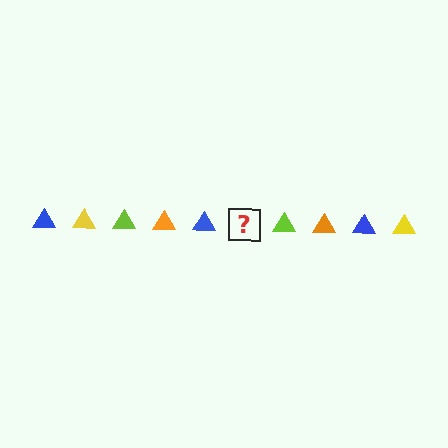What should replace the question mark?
The question mark should be replaced with a yellow triangle.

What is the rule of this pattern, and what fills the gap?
The rule is that the pattern cycles through blue, yellow, lime, orange triangles. The gap should be filled with a yellow triangle.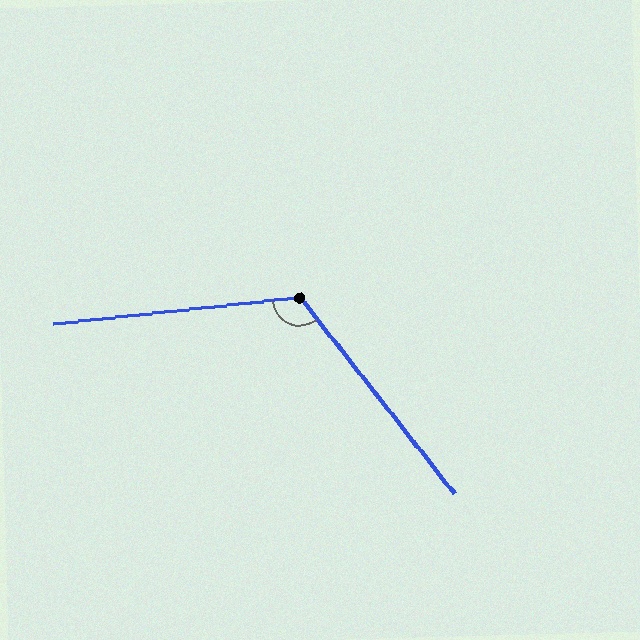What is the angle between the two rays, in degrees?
Approximately 122 degrees.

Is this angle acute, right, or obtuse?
It is obtuse.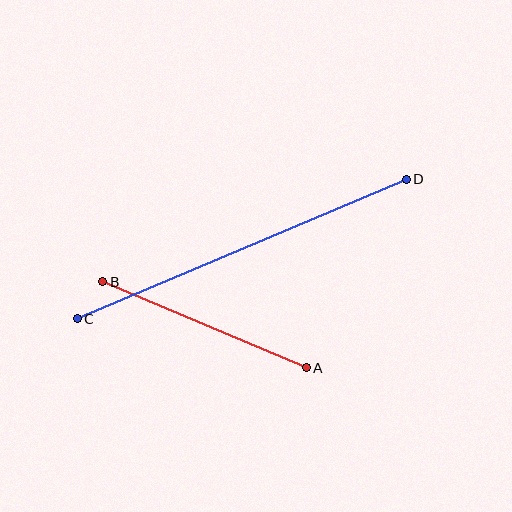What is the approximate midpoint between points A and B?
The midpoint is at approximately (204, 325) pixels.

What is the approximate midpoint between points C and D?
The midpoint is at approximately (242, 249) pixels.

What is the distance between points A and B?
The distance is approximately 221 pixels.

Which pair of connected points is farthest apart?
Points C and D are farthest apart.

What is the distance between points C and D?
The distance is approximately 357 pixels.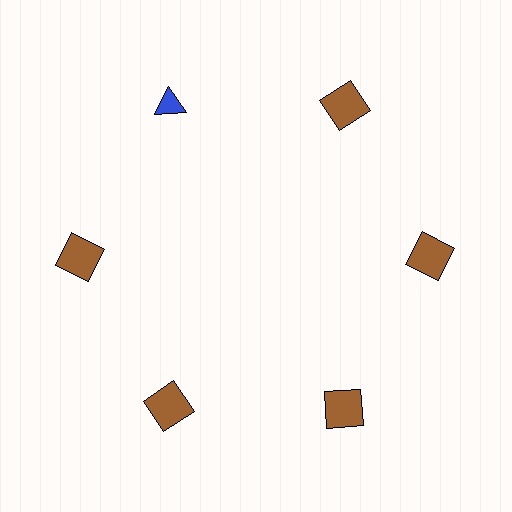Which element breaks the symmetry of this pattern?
The blue triangle at roughly the 11 o'clock position breaks the symmetry. All other shapes are brown squares.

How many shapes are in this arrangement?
There are 6 shapes arranged in a ring pattern.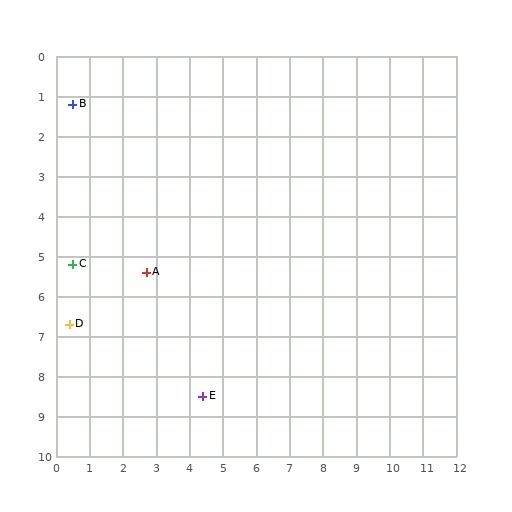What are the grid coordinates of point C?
Point C is at approximately (0.5, 5.2).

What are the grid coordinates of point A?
Point A is at approximately (2.7, 5.4).